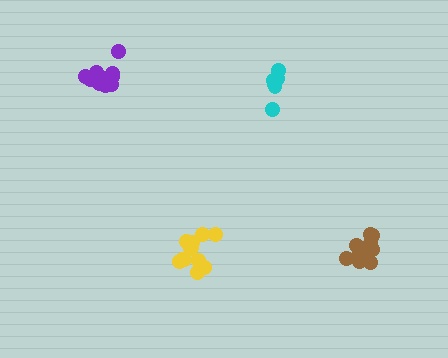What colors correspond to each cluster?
The clusters are colored: purple, yellow, cyan, brown.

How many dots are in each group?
Group 1: 10 dots, Group 2: 12 dots, Group 3: 8 dots, Group 4: 14 dots (44 total).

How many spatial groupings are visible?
There are 4 spatial groupings.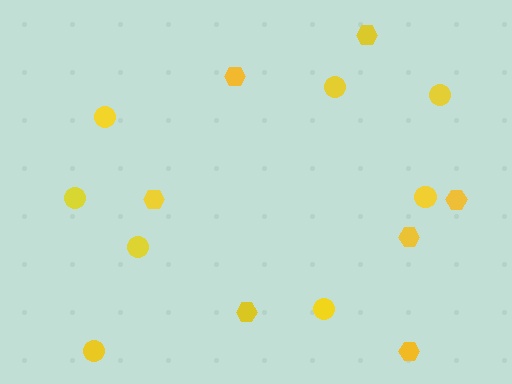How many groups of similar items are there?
There are 2 groups: one group of circles (8) and one group of hexagons (7).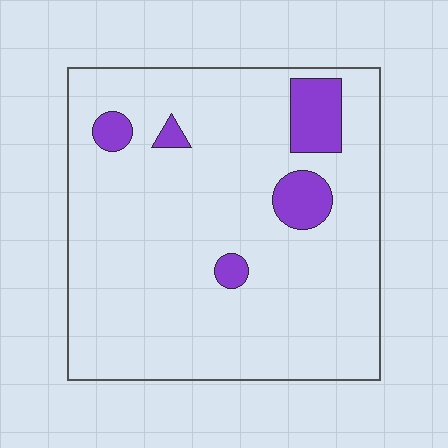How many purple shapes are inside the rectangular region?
5.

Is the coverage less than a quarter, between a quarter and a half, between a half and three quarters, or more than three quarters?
Less than a quarter.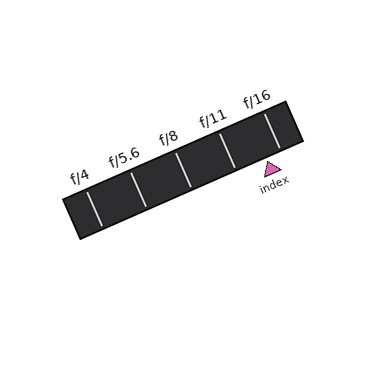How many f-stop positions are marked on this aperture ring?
There are 5 f-stop positions marked.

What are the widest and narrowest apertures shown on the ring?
The widest aperture shown is f/4 and the narrowest is f/16.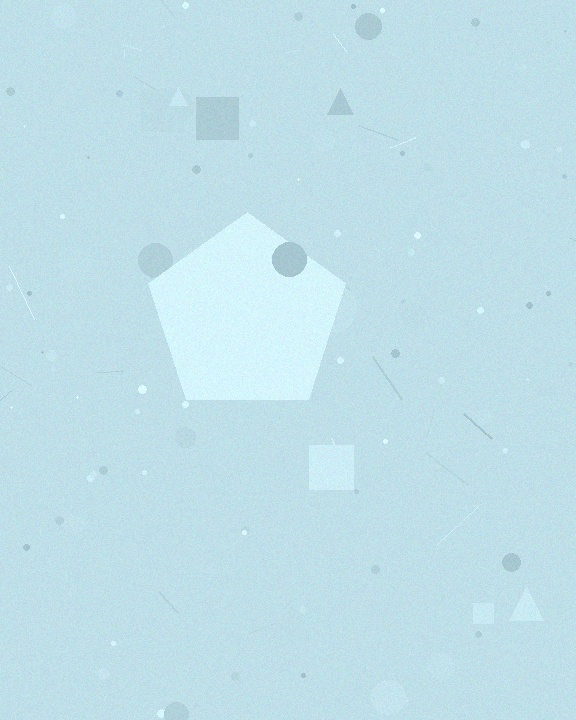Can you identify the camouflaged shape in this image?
The camouflaged shape is a pentagon.